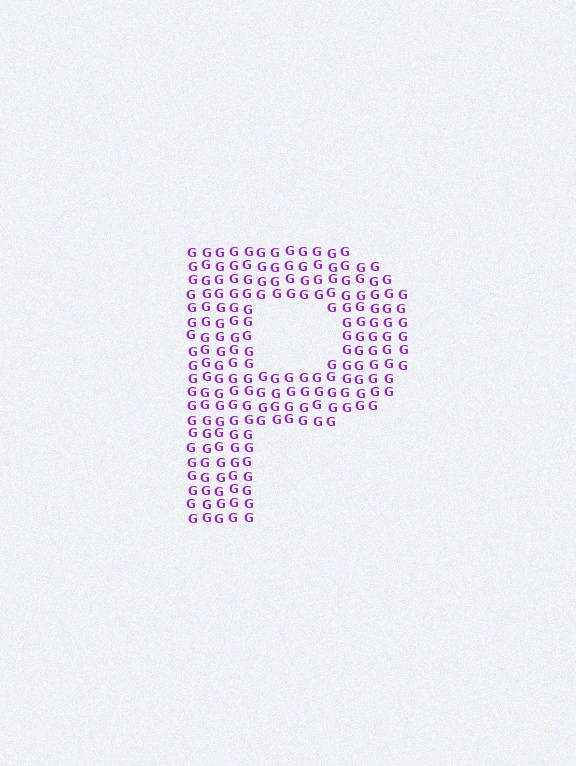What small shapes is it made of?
It is made of small letter G's.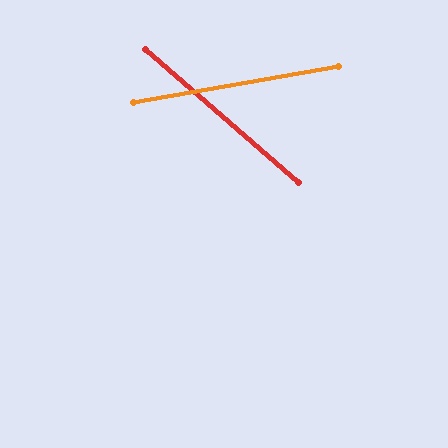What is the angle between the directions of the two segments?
Approximately 50 degrees.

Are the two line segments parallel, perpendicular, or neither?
Neither parallel nor perpendicular — they differ by about 50°.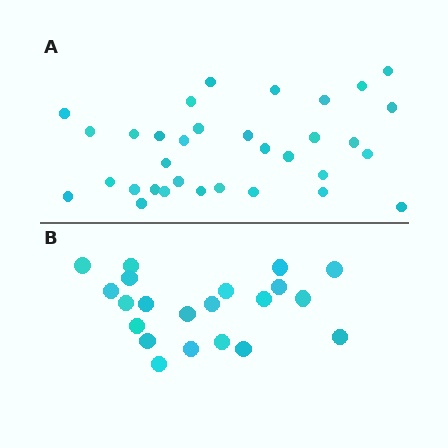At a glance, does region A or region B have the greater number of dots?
Region A (the top region) has more dots.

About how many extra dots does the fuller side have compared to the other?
Region A has roughly 12 or so more dots than region B.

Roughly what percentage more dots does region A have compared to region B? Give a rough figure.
About 55% more.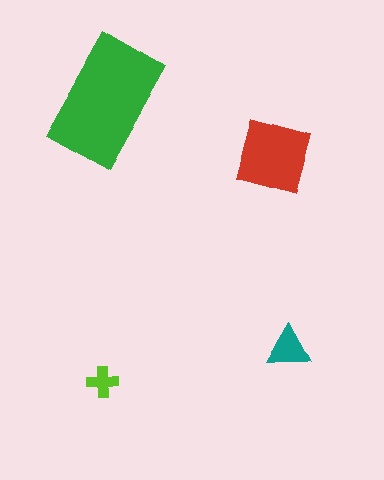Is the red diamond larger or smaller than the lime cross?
Larger.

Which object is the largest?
The green rectangle.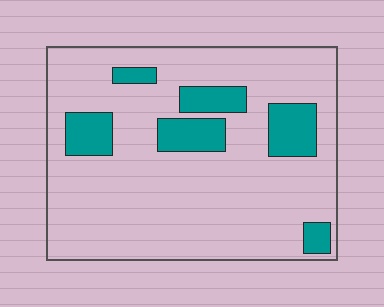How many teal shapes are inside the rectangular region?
6.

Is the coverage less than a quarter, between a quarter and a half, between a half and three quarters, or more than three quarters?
Less than a quarter.